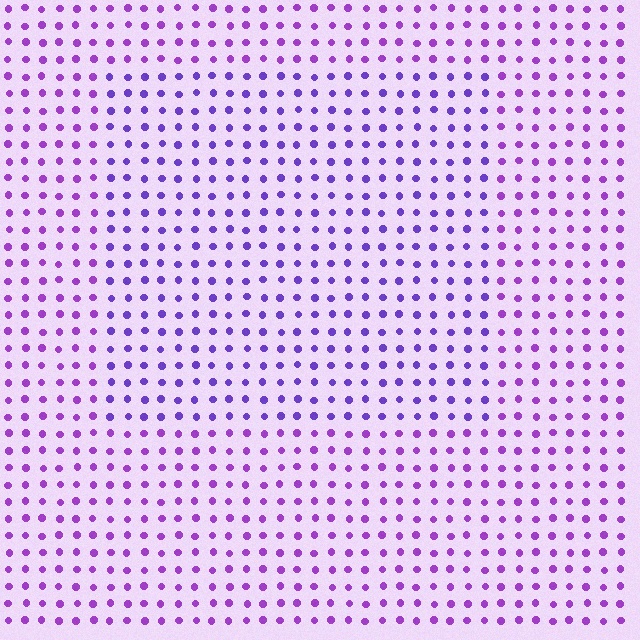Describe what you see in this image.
The image is filled with small purple elements in a uniform arrangement. A rectangle-shaped region is visible where the elements are tinted to a slightly different hue, forming a subtle color boundary.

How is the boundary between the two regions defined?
The boundary is defined purely by a slight shift in hue (about 22 degrees). Spacing, size, and orientation are identical on both sides.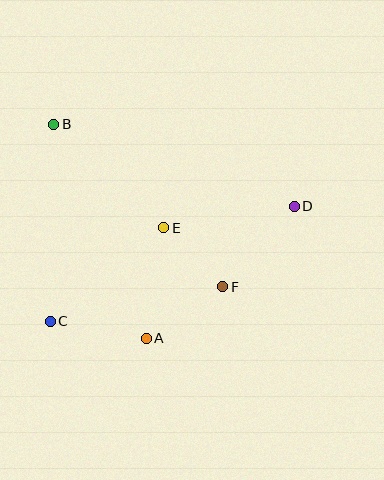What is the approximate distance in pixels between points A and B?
The distance between A and B is approximately 233 pixels.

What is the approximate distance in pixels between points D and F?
The distance between D and F is approximately 108 pixels.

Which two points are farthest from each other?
Points C and D are farthest from each other.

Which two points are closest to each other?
Points E and F are closest to each other.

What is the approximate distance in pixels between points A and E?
The distance between A and E is approximately 112 pixels.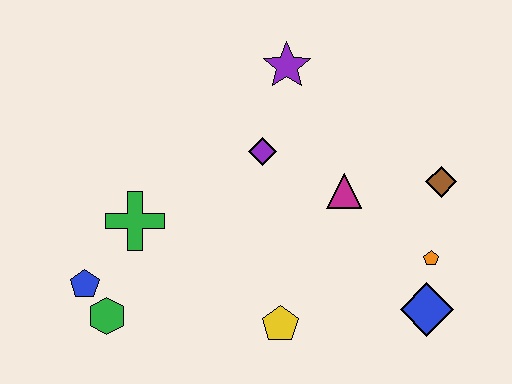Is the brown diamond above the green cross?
Yes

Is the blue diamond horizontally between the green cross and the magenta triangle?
No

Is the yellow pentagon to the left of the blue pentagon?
No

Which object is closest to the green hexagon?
The blue pentagon is closest to the green hexagon.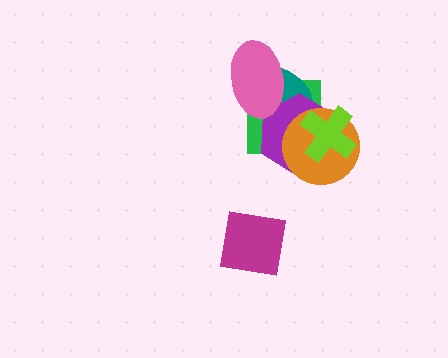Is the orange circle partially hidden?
Yes, it is partially covered by another shape.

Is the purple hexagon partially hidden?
Yes, it is partially covered by another shape.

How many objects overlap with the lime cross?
3 objects overlap with the lime cross.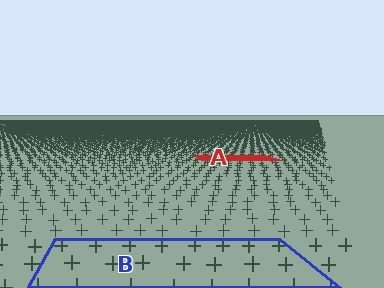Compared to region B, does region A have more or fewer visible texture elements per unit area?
Region A has more texture elements per unit area — they are packed more densely because it is farther away.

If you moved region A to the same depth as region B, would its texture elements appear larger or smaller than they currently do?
They would appear larger. At a closer depth, the same texture elements are projected at a bigger on-screen size.